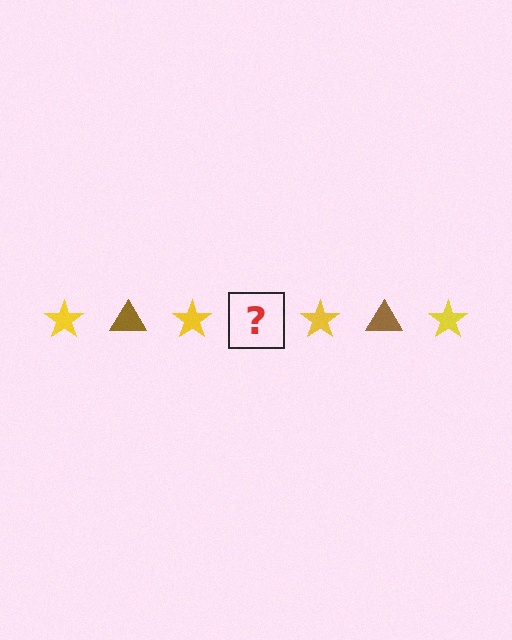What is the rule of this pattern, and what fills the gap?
The rule is that the pattern alternates between yellow star and brown triangle. The gap should be filled with a brown triangle.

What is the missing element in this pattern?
The missing element is a brown triangle.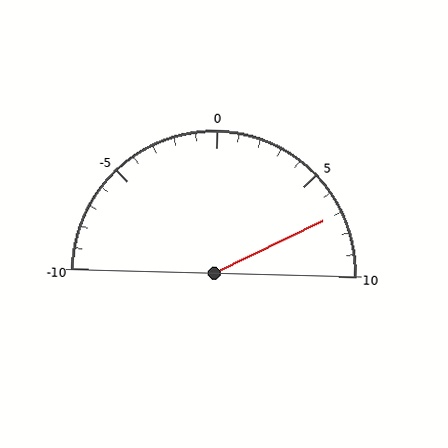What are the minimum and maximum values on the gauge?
The gauge ranges from -10 to 10.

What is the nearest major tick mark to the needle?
The nearest major tick mark is 5.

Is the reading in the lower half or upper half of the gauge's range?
The reading is in the upper half of the range (-10 to 10).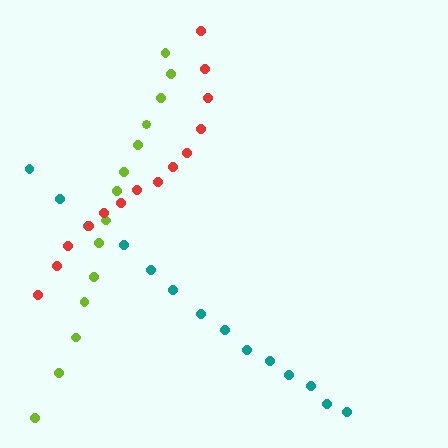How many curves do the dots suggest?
There are 3 distinct paths.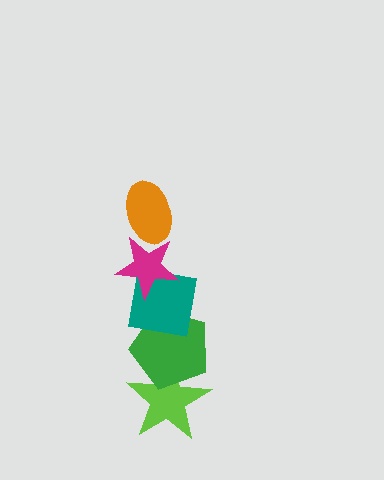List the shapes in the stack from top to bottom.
From top to bottom: the orange ellipse, the magenta star, the teal square, the green pentagon, the lime star.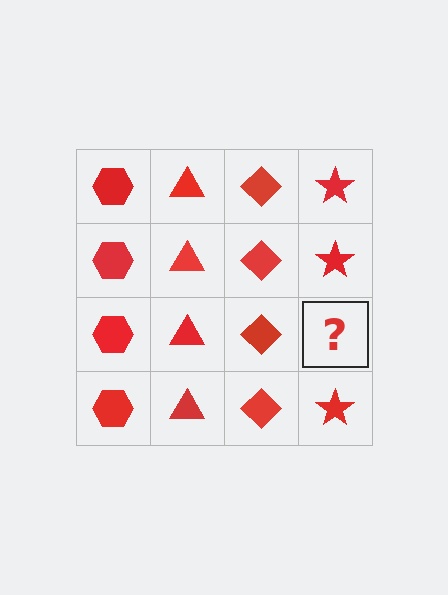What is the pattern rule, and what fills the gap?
The rule is that each column has a consistent shape. The gap should be filled with a red star.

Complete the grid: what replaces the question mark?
The question mark should be replaced with a red star.